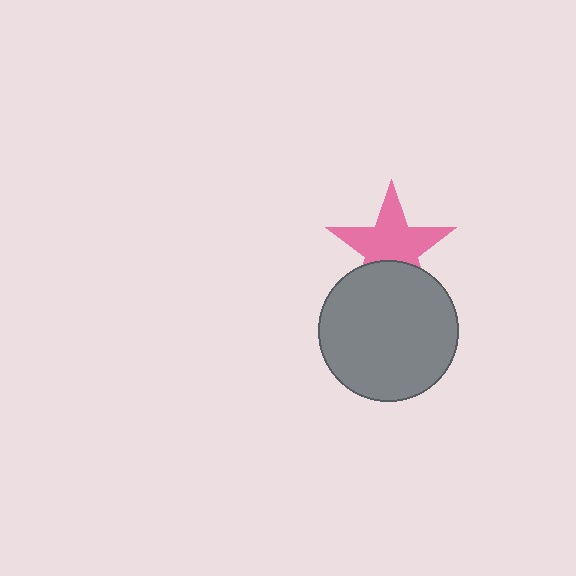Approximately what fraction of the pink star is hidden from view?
Roughly 32% of the pink star is hidden behind the gray circle.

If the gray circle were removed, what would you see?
You would see the complete pink star.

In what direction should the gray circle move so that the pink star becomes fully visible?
The gray circle should move down. That is the shortest direction to clear the overlap and leave the pink star fully visible.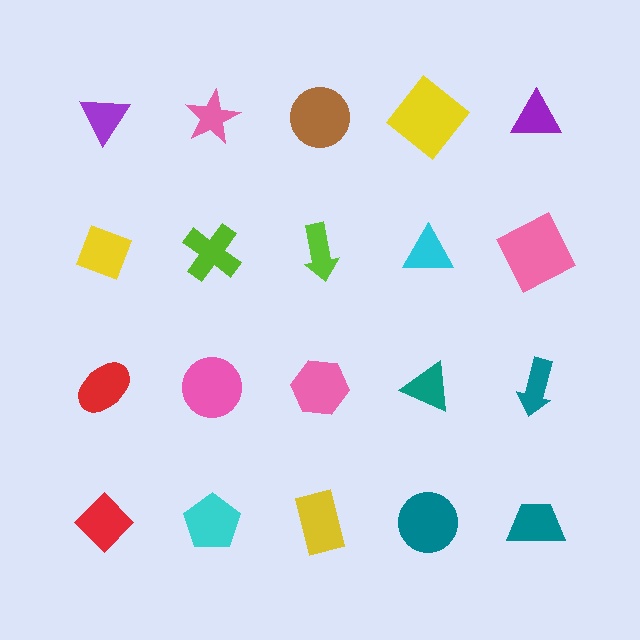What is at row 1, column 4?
A yellow diamond.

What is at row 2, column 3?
A lime arrow.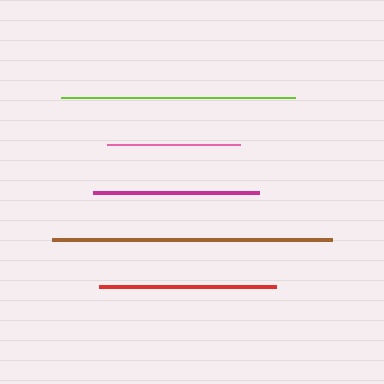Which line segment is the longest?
The brown line is the longest at approximately 280 pixels.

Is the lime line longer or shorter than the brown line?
The brown line is longer than the lime line.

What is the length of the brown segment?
The brown segment is approximately 280 pixels long.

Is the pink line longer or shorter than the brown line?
The brown line is longer than the pink line.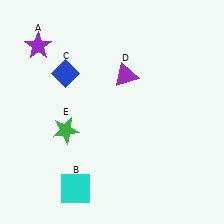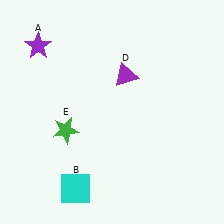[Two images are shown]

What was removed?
The blue diamond (C) was removed in Image 2.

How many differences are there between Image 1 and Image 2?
There is 1 difference between the two images.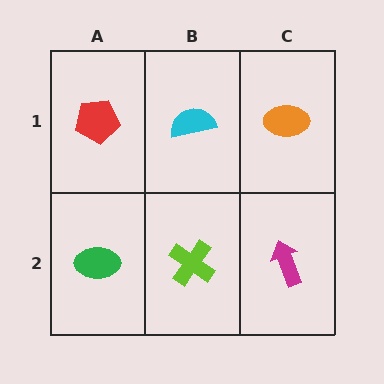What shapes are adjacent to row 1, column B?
A lime cross (row 2, column B), a red pentagon (row 1, column A), an orange ellipse (row 1, column C).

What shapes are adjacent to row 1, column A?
A green ellipse (row 2, column A), a cyan semicircle (row 1, column B).